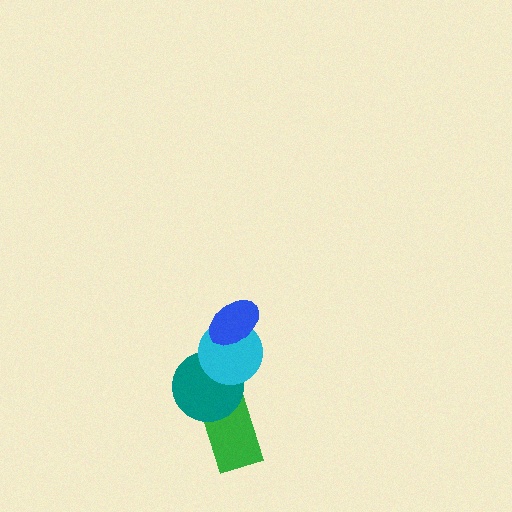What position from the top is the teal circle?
The teal circle is 3rd from the top.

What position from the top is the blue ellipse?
The blue ellipse is 1st from the top.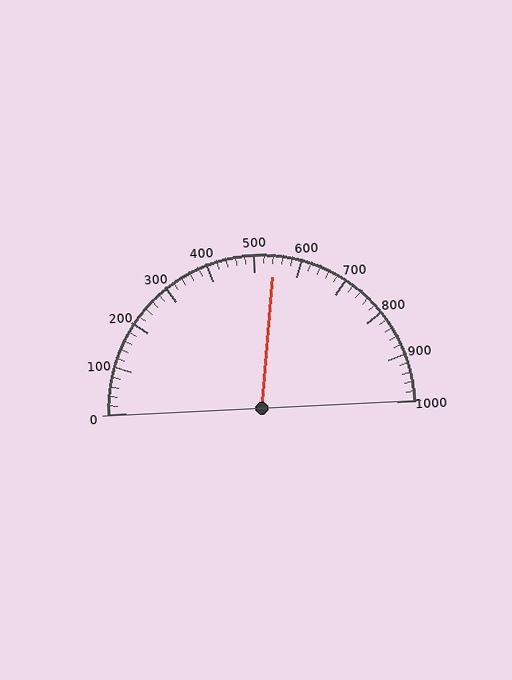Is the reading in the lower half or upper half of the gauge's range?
The reading is in the upper half of the range (0 to 1000).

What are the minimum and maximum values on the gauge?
The gauge ranges from 0 to 1000.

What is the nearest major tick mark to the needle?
The nearest major tick mark is 500.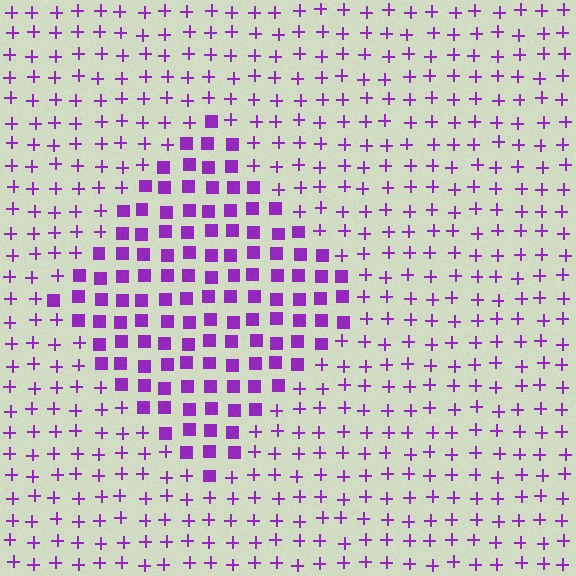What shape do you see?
I see a diamond.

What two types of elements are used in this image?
The image uses squares inside the diamond region and plus signs outside it.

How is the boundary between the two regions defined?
The boundary is defined by a change in element shape: squares inside vs. plus signs outside. All elements share the same color and spacing.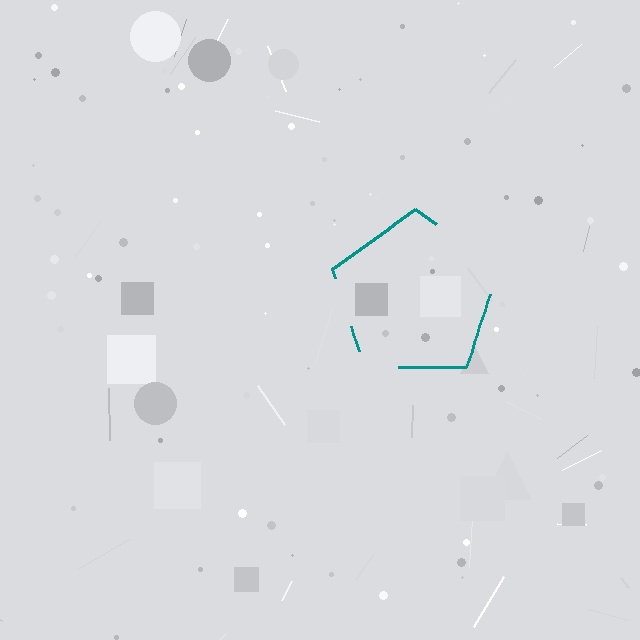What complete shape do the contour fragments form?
The contour fragments form a pentagon.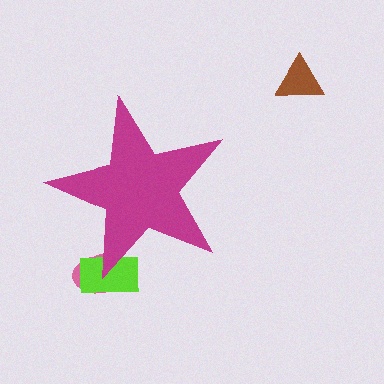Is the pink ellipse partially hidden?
Yes, the pink ellipse is partially hidden behind the magenta star.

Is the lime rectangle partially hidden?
Yes, the lime rectangle is partially hidden behind the magenta star.